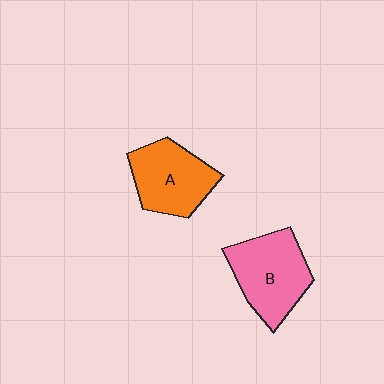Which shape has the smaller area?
Shape A (orange).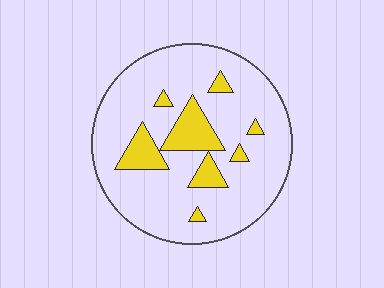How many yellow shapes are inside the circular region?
8.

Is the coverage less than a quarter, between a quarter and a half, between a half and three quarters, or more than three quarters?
Less than a quarter.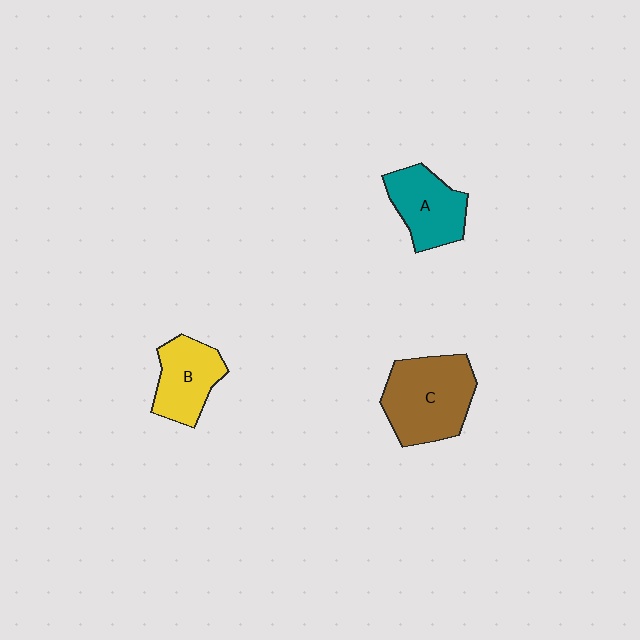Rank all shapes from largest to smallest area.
From largest to smallest: C (brown), A (teal), B (yellow).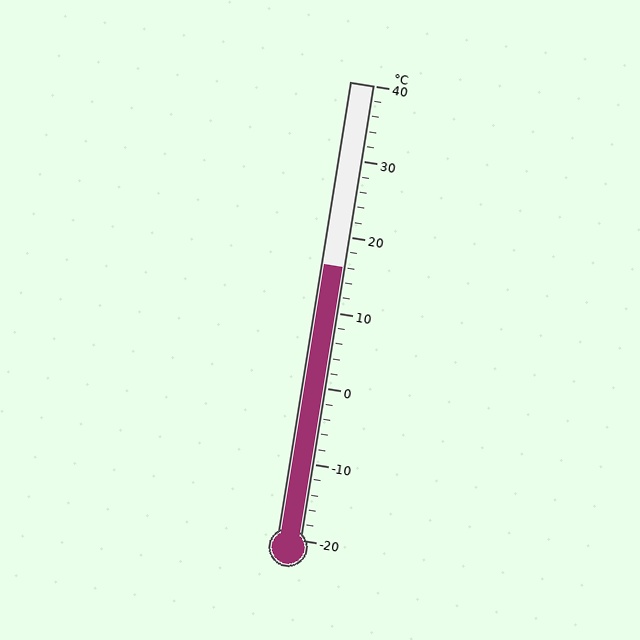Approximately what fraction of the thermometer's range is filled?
The thermometer is filled to approximately 60% of its range.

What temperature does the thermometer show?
The thermometer shows approximately 16°C.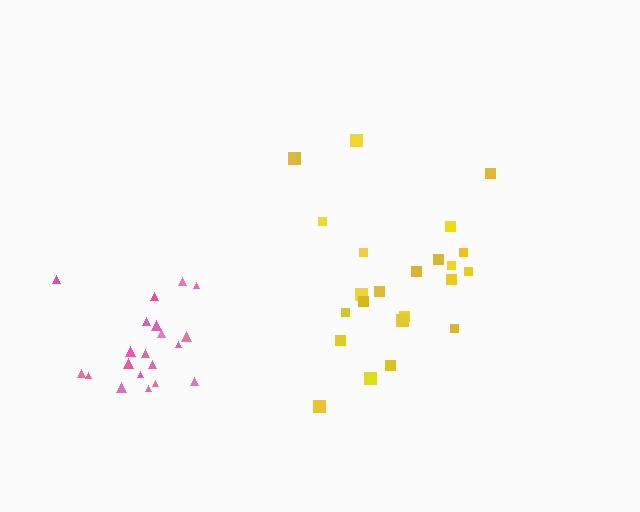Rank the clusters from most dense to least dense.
pink, yellow.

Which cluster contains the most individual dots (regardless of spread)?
Yellow (23).